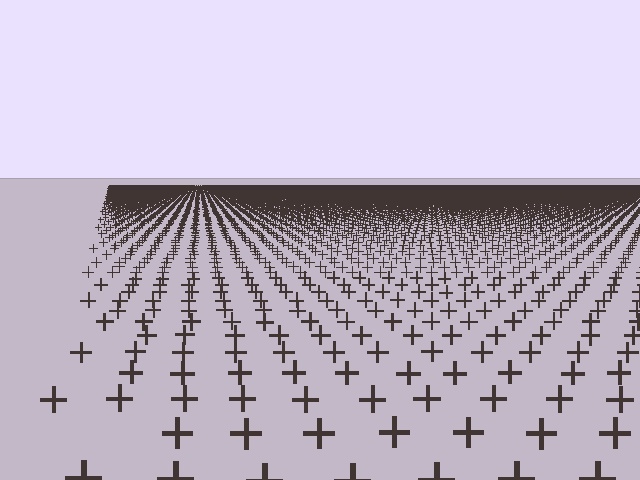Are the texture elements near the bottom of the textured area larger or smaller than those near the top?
Larger. Near the bottom, elements are closer to the viewer and appear at a bigger on-screen size.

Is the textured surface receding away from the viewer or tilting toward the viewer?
The surface is receding away from the viewer. Texture elements get smaller and denser toward the top.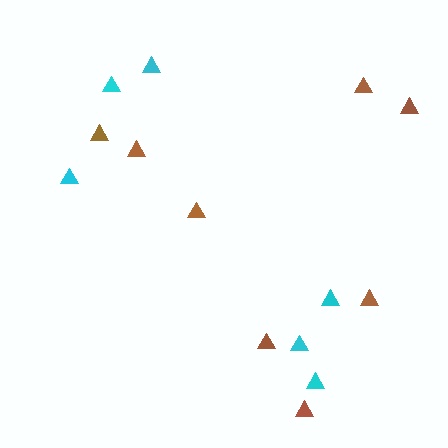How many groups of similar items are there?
There are 2 groups: one group of cyan triangles (6) and one group of brown triangles (8).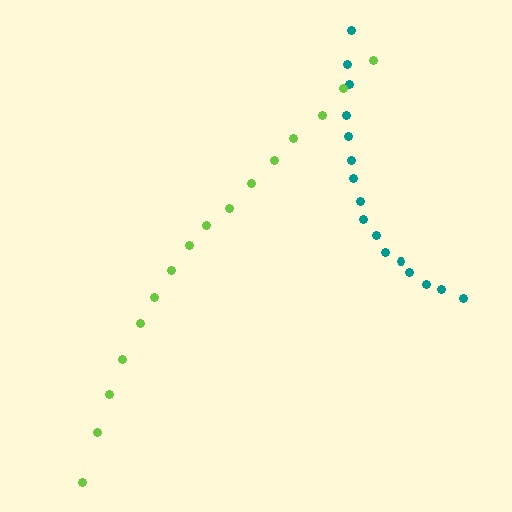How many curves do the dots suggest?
There are 2 distinct paths.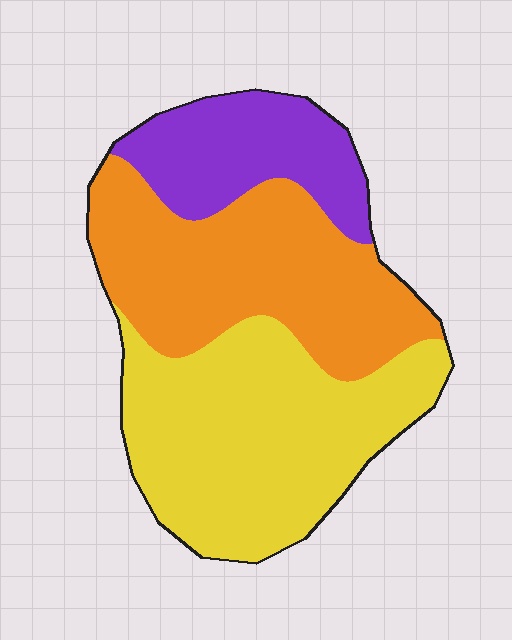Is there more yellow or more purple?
Yellow.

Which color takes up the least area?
Purple, at roughly 20%.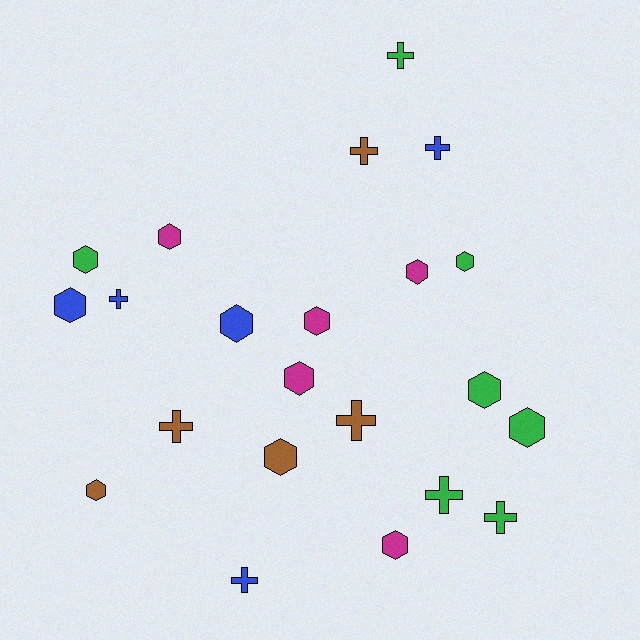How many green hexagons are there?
There are 4 green hexagons.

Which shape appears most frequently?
Hexagon, with 13 objects.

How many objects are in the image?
There are 22 objects.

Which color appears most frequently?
Green, with 7 objects.